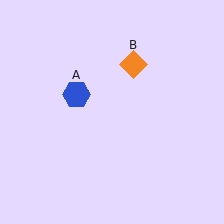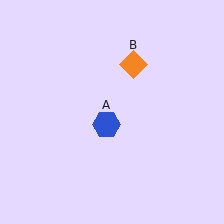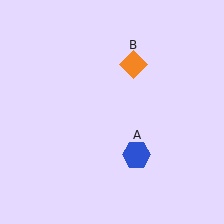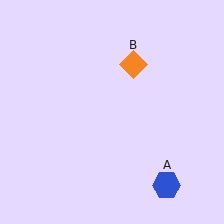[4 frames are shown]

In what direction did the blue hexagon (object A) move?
The blue hexagon (object A) moved down and to the right.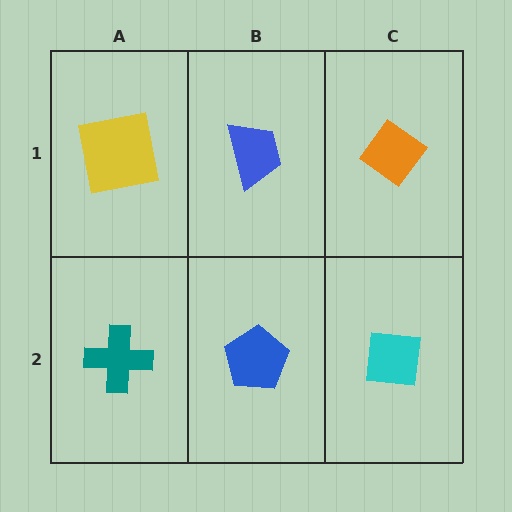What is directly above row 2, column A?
A yellow square.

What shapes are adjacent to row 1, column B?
A blue pentagon (row 2, column B), a yellow square (row 1, column A), an orange diamond (row 1, column C).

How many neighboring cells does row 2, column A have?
2.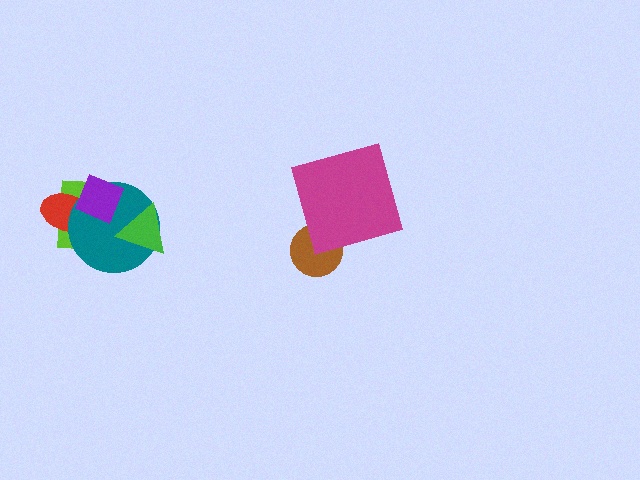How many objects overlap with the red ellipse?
3 objects overlap with the red ellipse.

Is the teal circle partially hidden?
Yes, it is partially covered by another shape.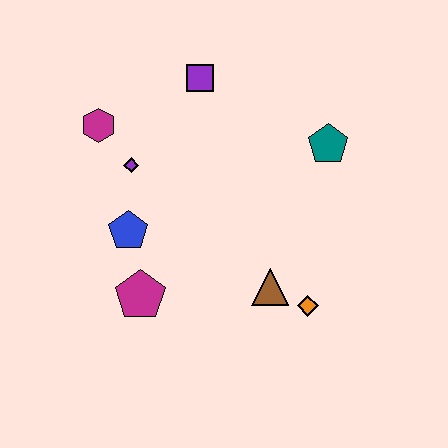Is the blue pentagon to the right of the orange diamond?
No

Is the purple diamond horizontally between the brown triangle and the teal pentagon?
No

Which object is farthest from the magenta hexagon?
The orange diamond is farthest from the magenta hexagon.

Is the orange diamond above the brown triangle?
No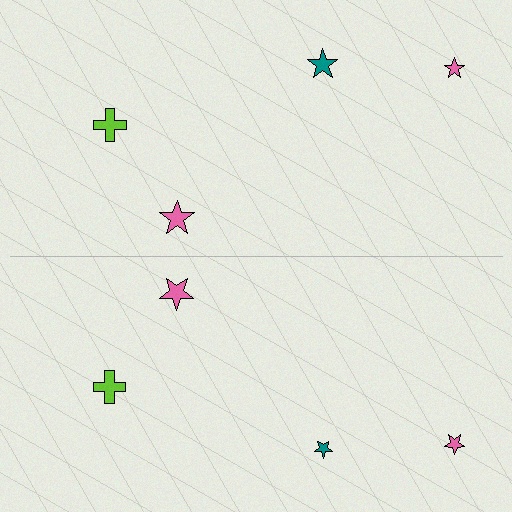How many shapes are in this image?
There are 8 shapes in this image.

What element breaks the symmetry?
The teal star on the bottom side has a different size than its mirror counterpart.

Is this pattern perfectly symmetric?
No, the pattern is not perfectly symmetric. The teal star on the bottom side has a different size than its mirror counterpart.